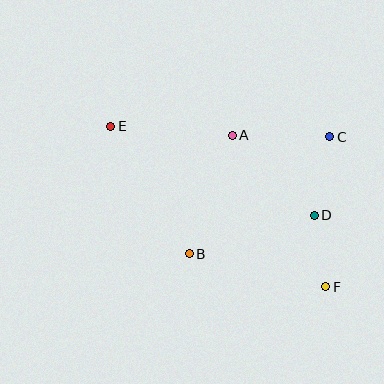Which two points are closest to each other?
Points D and F are closest to each other.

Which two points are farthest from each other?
Points E and F are farthest from each other.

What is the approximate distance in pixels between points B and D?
The distance between B and D is approximately 131 pixels.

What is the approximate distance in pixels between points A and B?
The distance between A and B is approximately 126 pixels.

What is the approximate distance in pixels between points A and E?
The distance between A and E is approximately 122 pixels.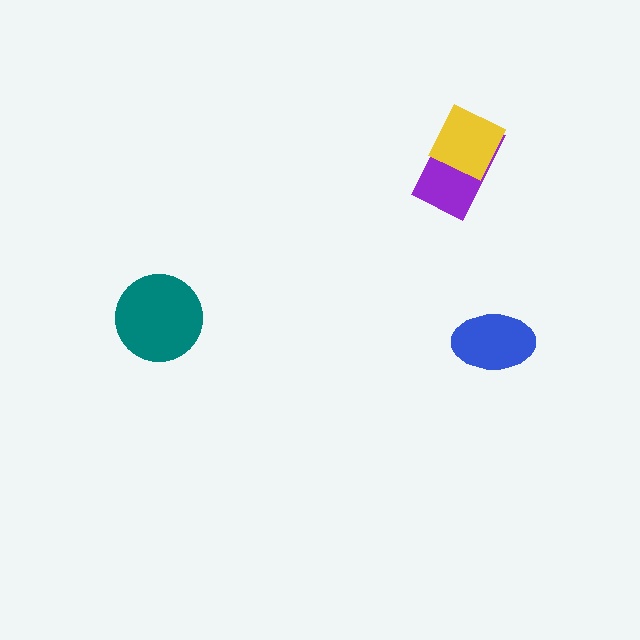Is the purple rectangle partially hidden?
Yes, it is partially covered by another shape.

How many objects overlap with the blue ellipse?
0 objects overlap with the blue ellipse.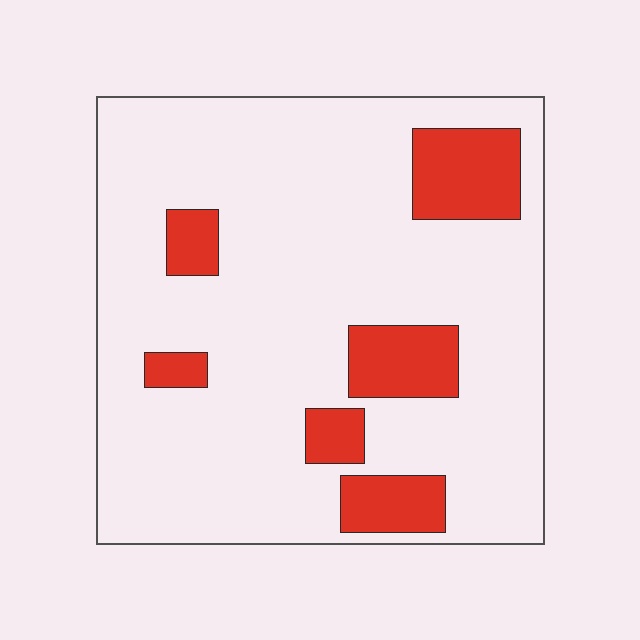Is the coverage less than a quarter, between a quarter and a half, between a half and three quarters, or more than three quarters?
Less than a quarter.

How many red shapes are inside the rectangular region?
6.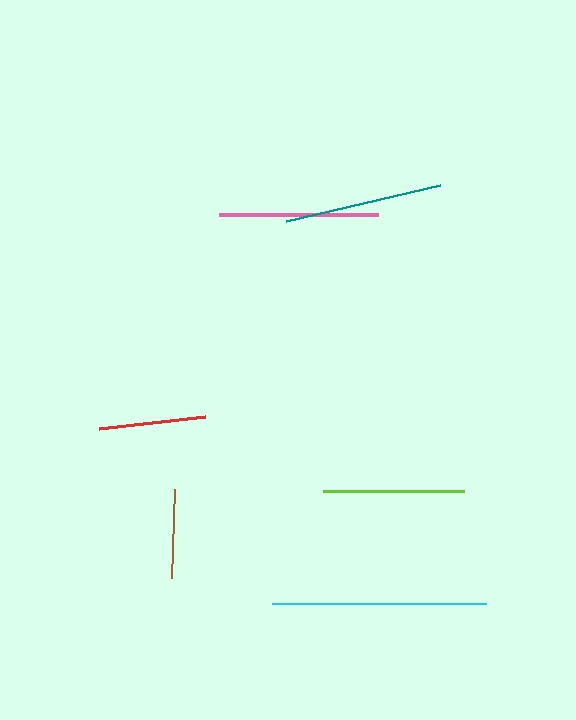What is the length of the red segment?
The red segment is approximately 107 pixels long.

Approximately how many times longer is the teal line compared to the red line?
The teal line is approximately 1.5 times the length of the red line.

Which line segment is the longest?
The cyan line is the longest at approximately 214 pixels.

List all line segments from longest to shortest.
From longest to shortest: cyan, pink, teal, lime, red, brown.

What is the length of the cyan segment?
The cyan segment is approximately 214 pixels long.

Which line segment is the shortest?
The brown line is the shortest at approximately 89 pixels.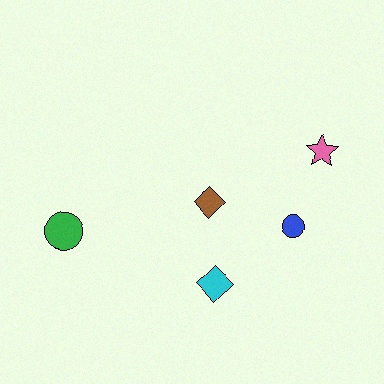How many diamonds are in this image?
There are 2 diamonds.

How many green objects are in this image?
There is 1 green object.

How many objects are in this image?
There are 5 objects.